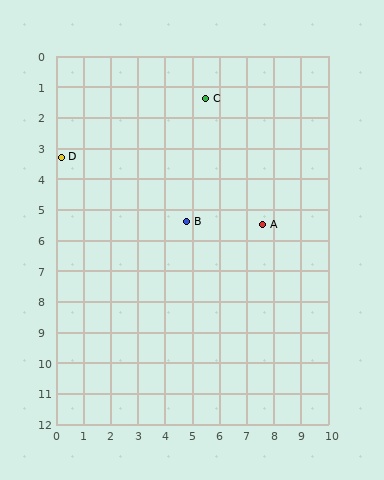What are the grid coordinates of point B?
Point B is at approximately (4.8, 5.4).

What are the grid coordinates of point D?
Point D is at approximately (0.2, 3.3).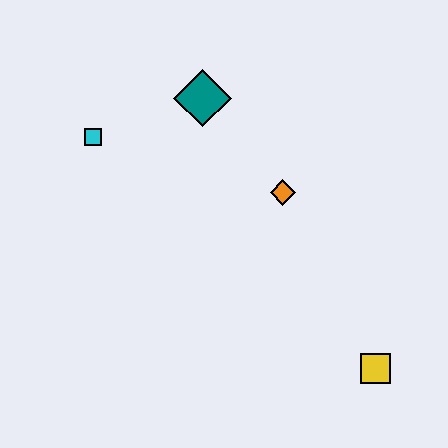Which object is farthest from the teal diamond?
The yellow square is farthest from the teal diamond.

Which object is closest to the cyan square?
The teal diamond is closest to the cyan square.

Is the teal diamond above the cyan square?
Yes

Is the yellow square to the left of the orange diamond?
No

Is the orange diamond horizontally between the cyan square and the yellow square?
Yes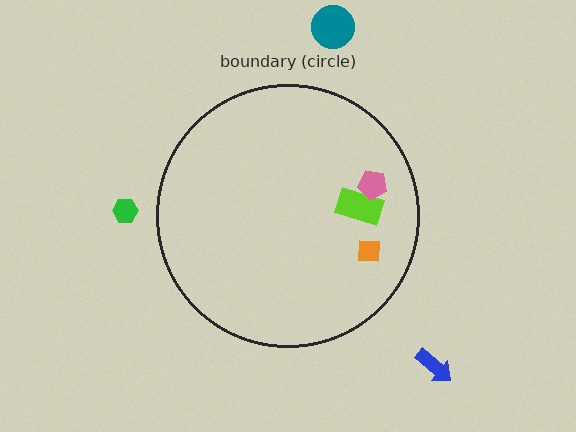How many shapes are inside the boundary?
3 inside, 3 outside.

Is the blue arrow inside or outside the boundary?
Outside.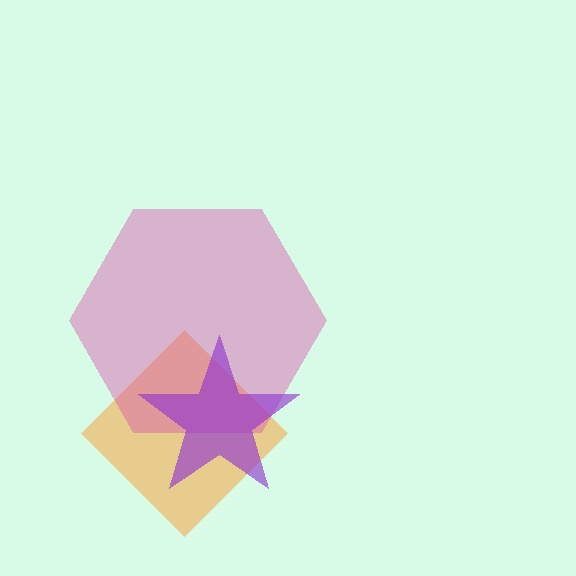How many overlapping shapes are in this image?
There are 3 overlapping shapes in the image.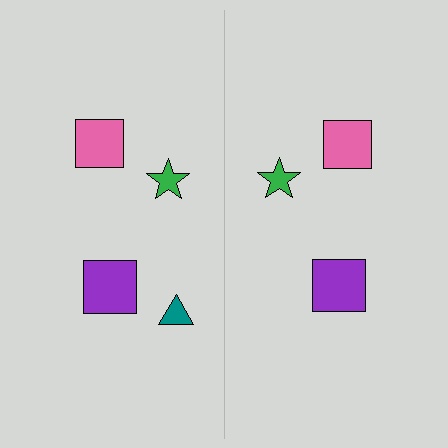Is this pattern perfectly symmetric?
No, the pattern is not perfectly symmetric. A teal triangle is missing from the right side.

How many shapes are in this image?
There are 7 shapes in this image.